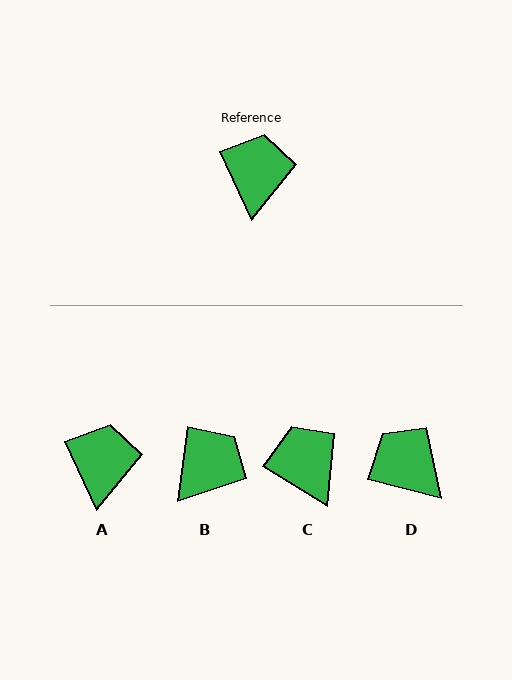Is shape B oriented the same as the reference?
No, it is off by about 32 degrees.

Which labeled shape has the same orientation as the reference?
A.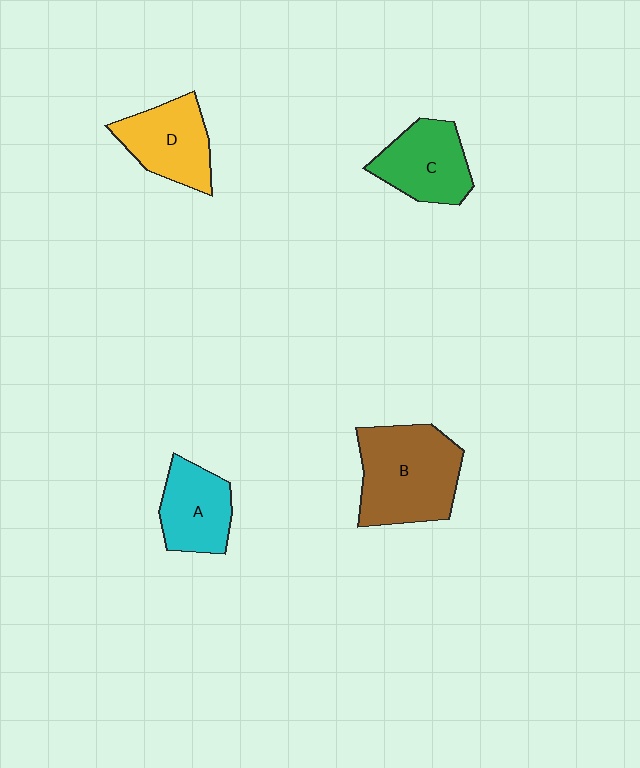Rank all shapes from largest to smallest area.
From largest to smallest: B (brown), D (yellow), C (green), A (cyan).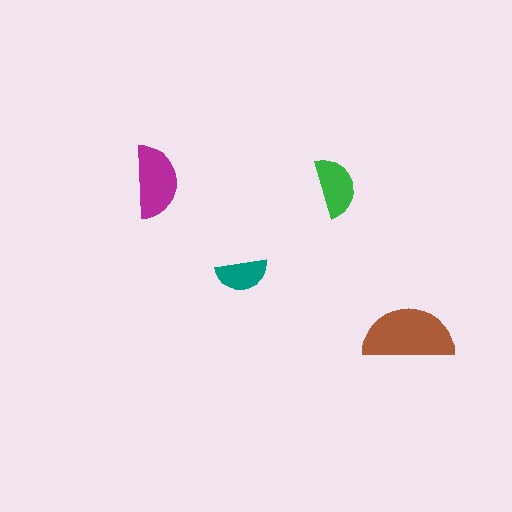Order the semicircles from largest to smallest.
the brown one, the magenta one, the green one, the teal one.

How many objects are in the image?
There are 4 objects in the image.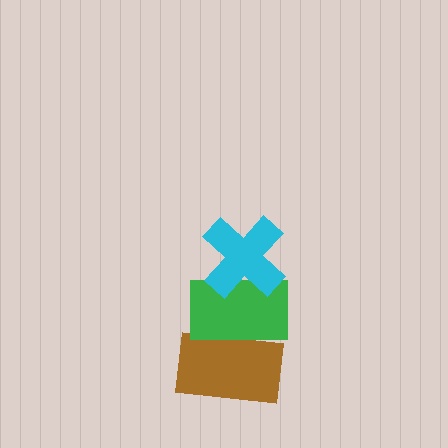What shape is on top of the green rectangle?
The cyan cross is on top of the green rectangle.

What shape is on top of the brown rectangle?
The green rectangle is on top of the brown rectangle.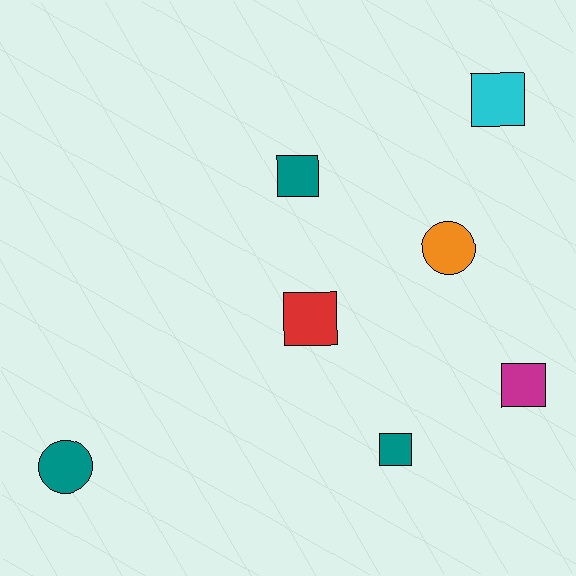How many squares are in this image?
There are 5 squares.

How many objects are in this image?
There are 7 objects.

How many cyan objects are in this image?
There is 1 cyan object.